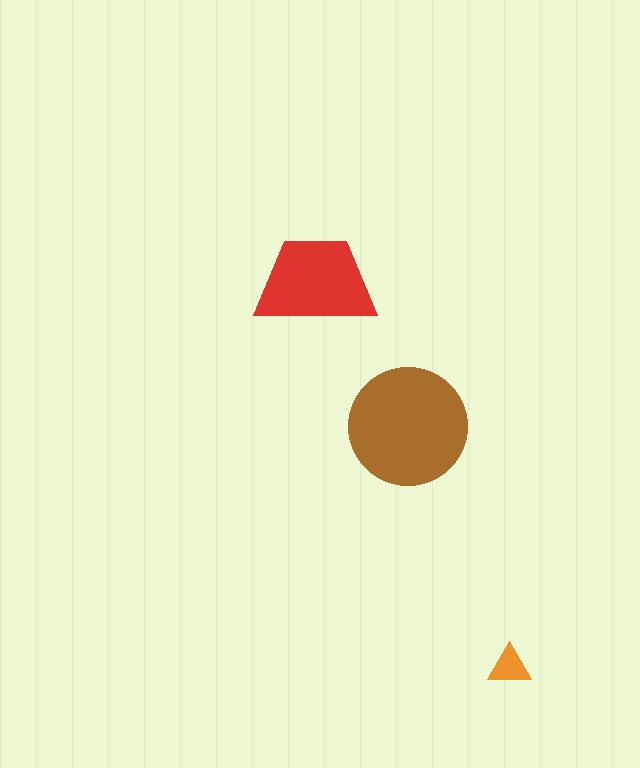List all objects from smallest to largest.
The orange triangle, the red trapezoid, the brown circle.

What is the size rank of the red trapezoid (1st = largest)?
2nd.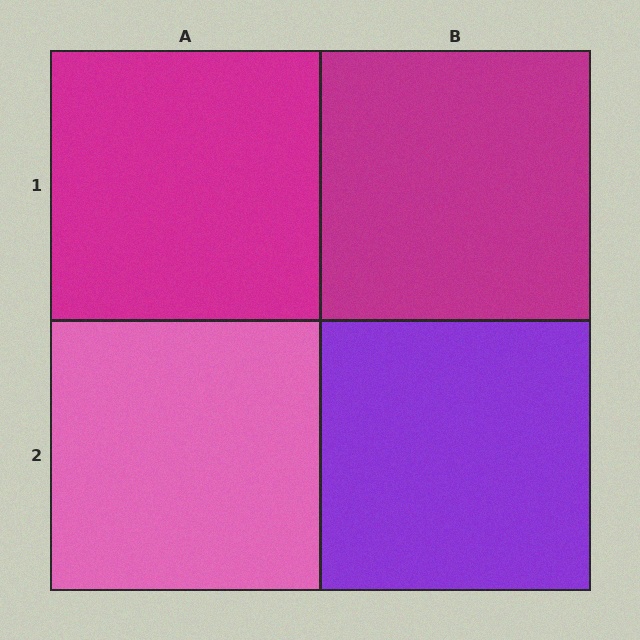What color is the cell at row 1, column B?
Magenta.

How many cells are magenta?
2 cells are magenta.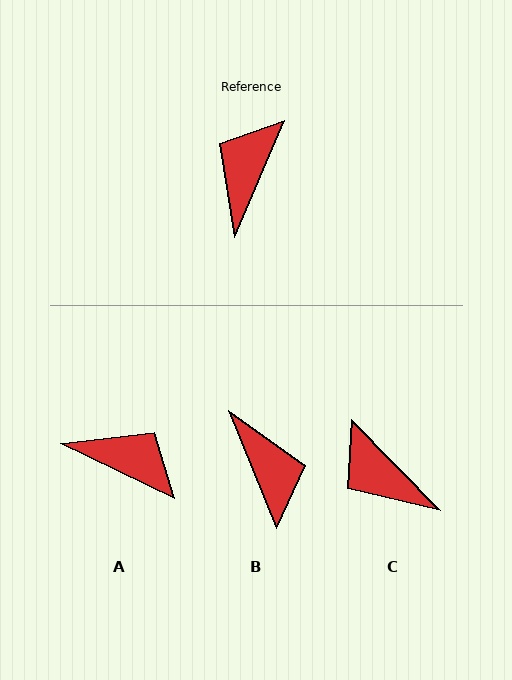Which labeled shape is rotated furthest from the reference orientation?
B, about 134 degrees away.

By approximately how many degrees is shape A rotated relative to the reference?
Approximately 92 degrees clockwise.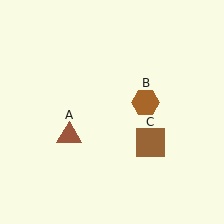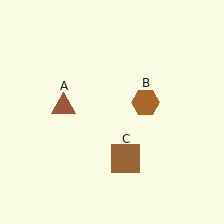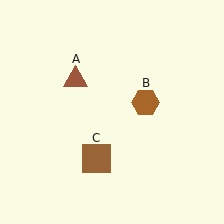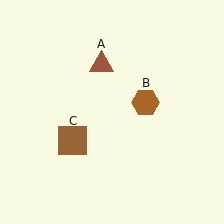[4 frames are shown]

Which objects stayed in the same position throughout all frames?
Brown hexagon (object B) remained stationary.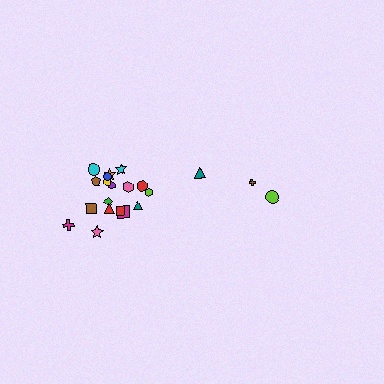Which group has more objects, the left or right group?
The left group.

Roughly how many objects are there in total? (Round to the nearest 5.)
Roughly 20 objects in total.